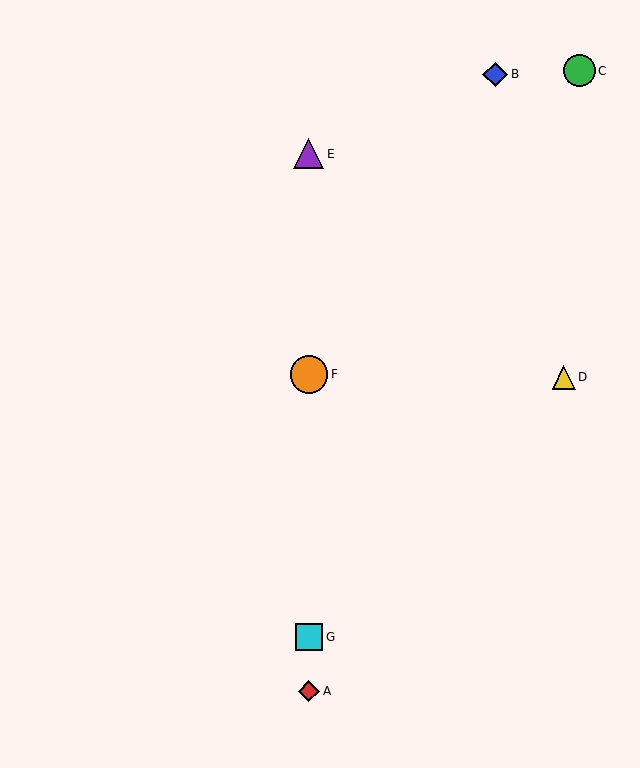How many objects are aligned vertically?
4 objects (A, E, F, G) are aligned vertically.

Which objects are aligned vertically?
Objects A, E, F, G are aligned vertically.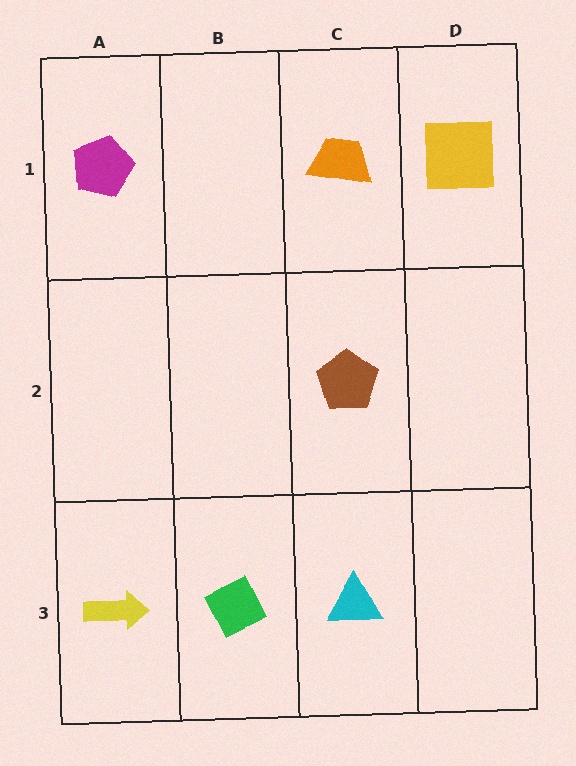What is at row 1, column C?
An orange trapezoid.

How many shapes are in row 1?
3 shapes.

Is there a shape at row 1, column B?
No, that cell is empty.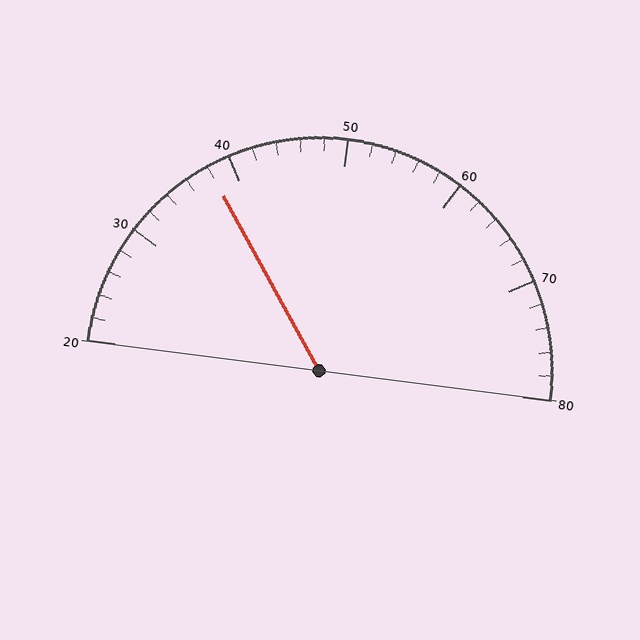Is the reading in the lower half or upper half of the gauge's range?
The reading is in the lower half of the range (20 to 80).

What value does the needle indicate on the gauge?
The needle indicates approximately 38.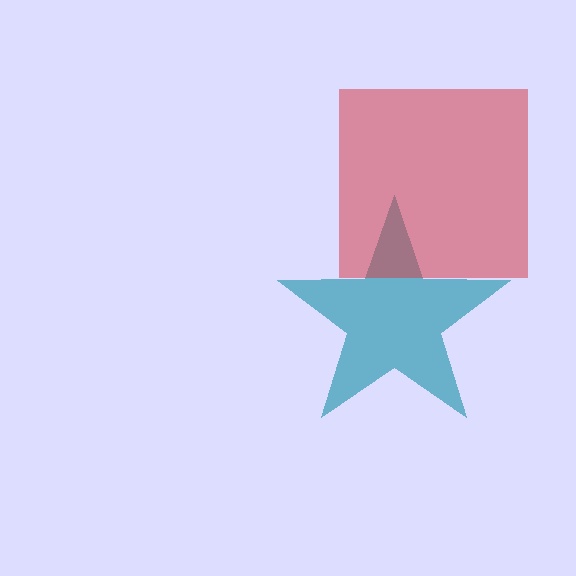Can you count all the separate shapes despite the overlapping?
Yes, there are 2 separate shapes.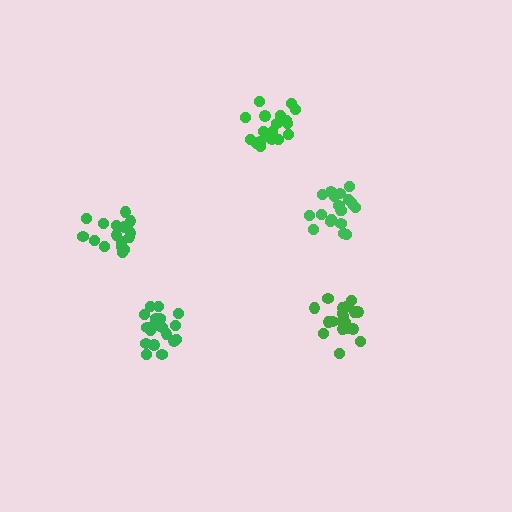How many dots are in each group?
Group 1: 19 dots, Group 2: 20 dots, Group 3: 19 dots, Group 4: 19 dots, Group 5: 17 dots (94 total).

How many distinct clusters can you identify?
There are 5 distinct clusters.